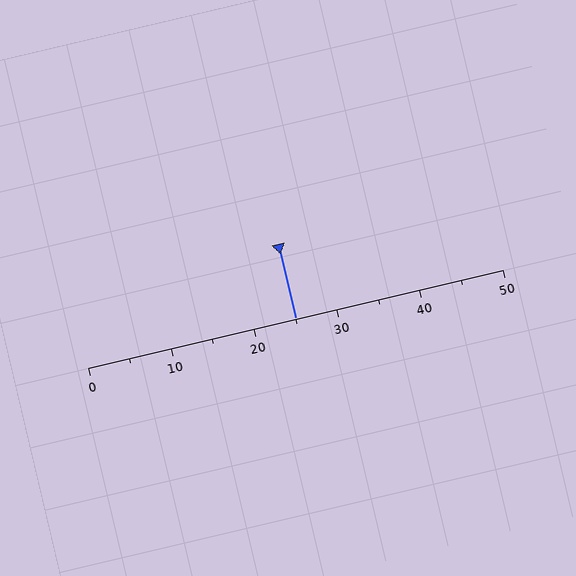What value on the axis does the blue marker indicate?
The marker indicates approximately 25.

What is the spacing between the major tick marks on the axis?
The major ticks are spaced 10 apart.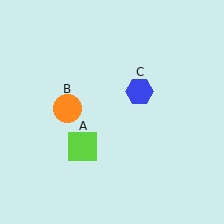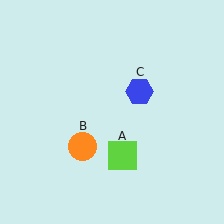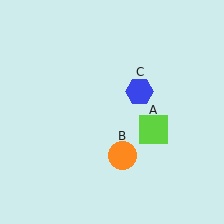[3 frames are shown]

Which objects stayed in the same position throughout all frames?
Blue hexagon (object C) remained stationary.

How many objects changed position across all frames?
2 objects changed position: lime square (object A), orange circle (object B).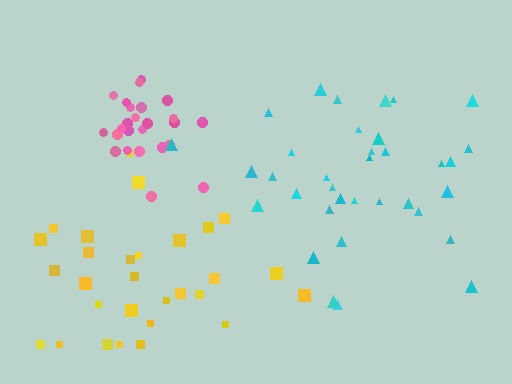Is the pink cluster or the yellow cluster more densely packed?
Pink.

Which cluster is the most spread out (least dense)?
Yellow.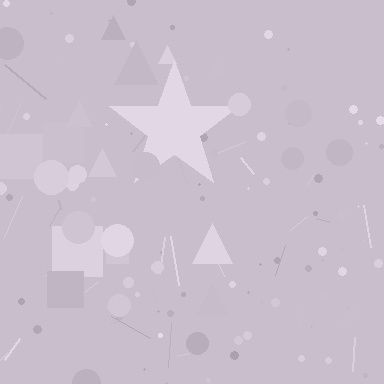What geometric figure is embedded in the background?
A star is embedded in the background.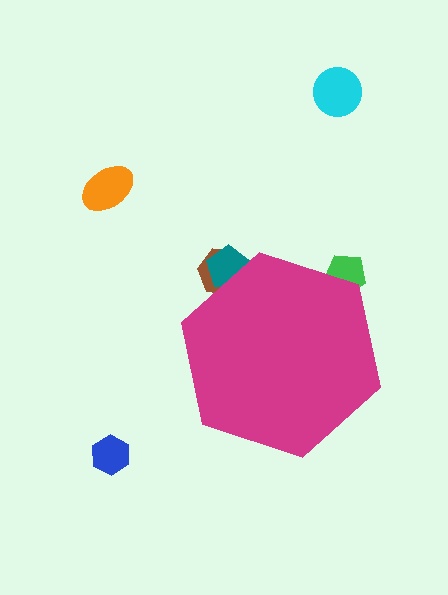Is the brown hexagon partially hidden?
Yes, the brown hexagon is partially hidden behind the magenta hexagon.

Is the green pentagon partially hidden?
Yes, the green pentagon is partially hidden behind the magenta hexagon.